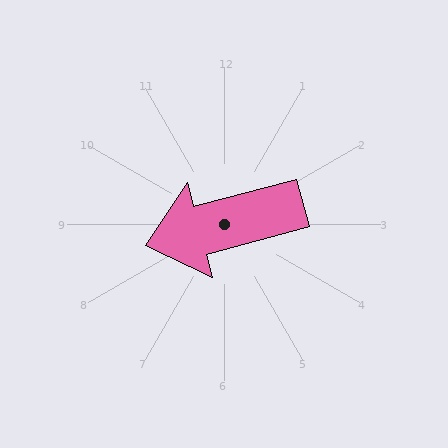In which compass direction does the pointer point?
West.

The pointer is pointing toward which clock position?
Roughly 9 o'clock.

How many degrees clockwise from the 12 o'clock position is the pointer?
Approximately 255 degrees.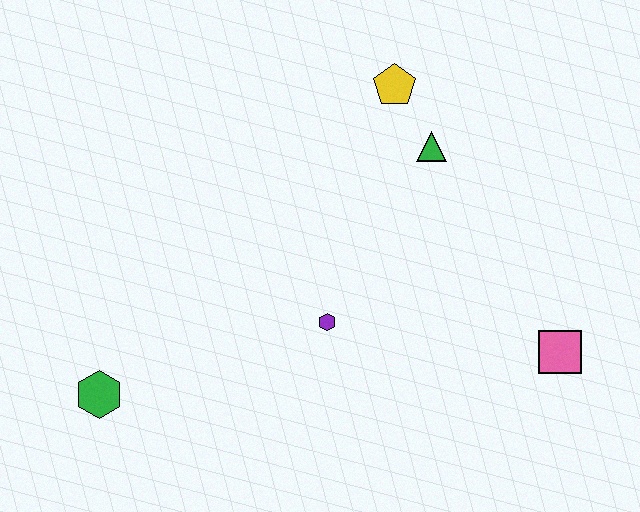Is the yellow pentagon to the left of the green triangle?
Yes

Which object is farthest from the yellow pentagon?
The green hexagon is farthest from the yellow pentagon.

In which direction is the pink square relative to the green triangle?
The pink square is below the green triangle.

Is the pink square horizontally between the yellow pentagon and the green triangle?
No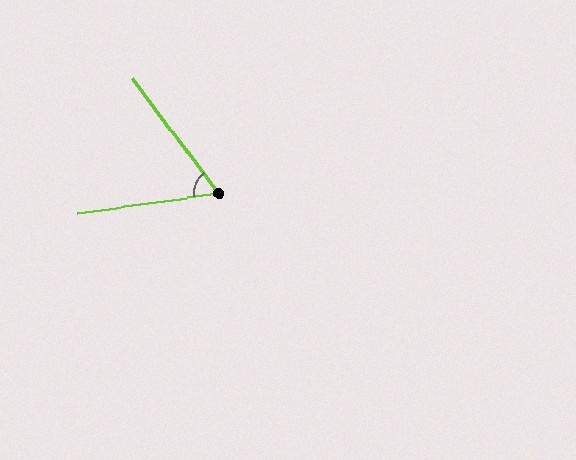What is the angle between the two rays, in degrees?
Approximately 61 degrees.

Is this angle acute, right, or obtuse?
It is acute.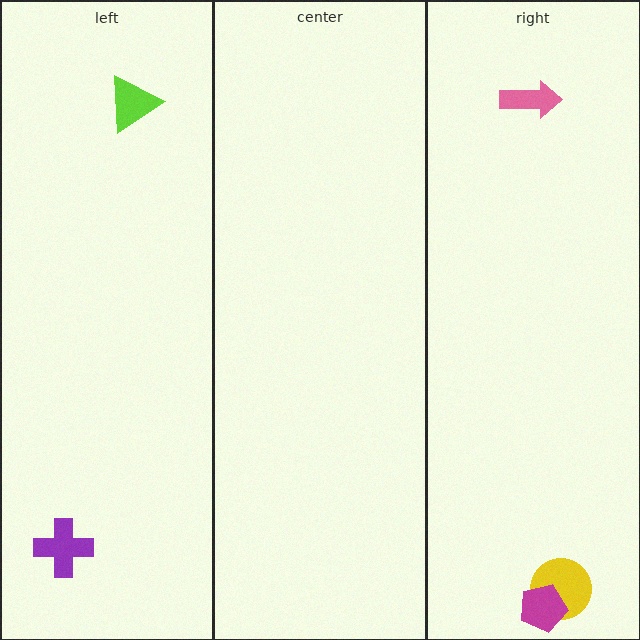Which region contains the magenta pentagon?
The right region.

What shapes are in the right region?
The yellow circle, the magenta pentagon, the pink arrow.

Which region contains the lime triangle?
The left region.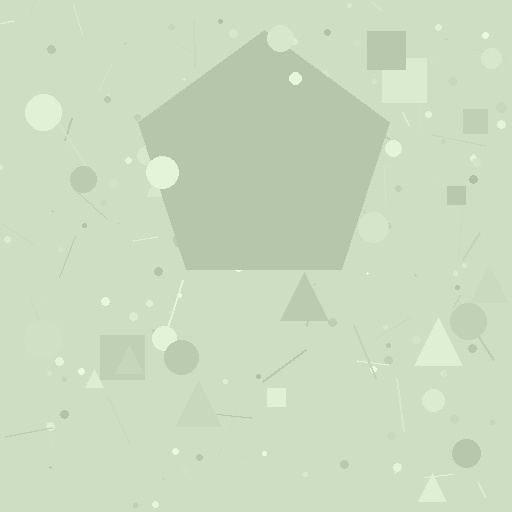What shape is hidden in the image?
A pentagon is hidden in the image.